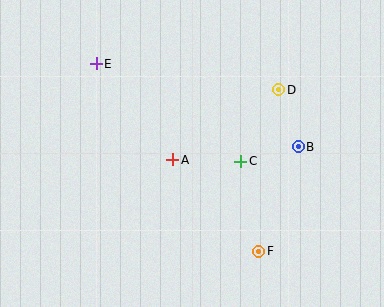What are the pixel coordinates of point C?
Point C is at (241, 161).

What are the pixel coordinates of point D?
Point D is at (279, 90).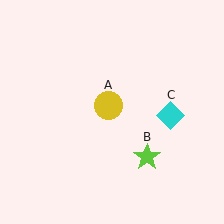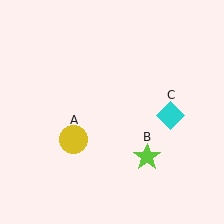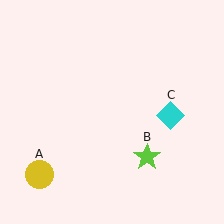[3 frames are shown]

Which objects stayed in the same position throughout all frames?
Lime star (object B) and cyan diamond (object C) remained stationary.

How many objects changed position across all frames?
1 object changed position: yellow circle (object A).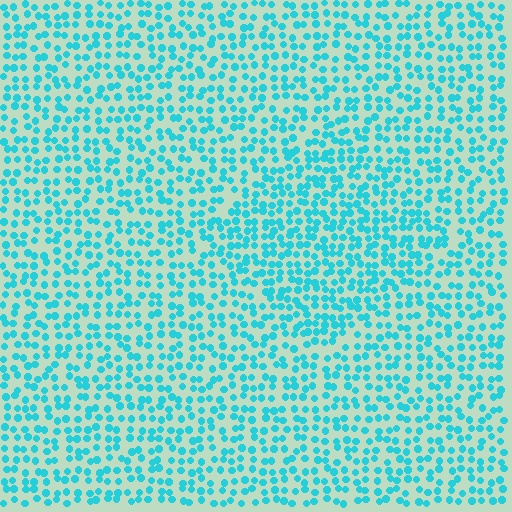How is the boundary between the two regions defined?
The boundary is defined by a change in element density (approximately 1.4x ratio). All elements are the same color, size, and shape.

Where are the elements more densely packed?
The elements are more densely packed inside the diamond boundary.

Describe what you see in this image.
The image contains small cyan elements arranged at two different densities. A diamond-shaped region is visible where the elements are more densely packed than the surrounding area.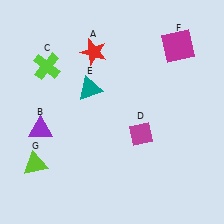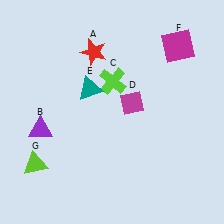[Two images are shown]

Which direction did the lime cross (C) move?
The lime cross (C) moved right.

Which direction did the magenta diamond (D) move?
The magenta diamond (D) moved up.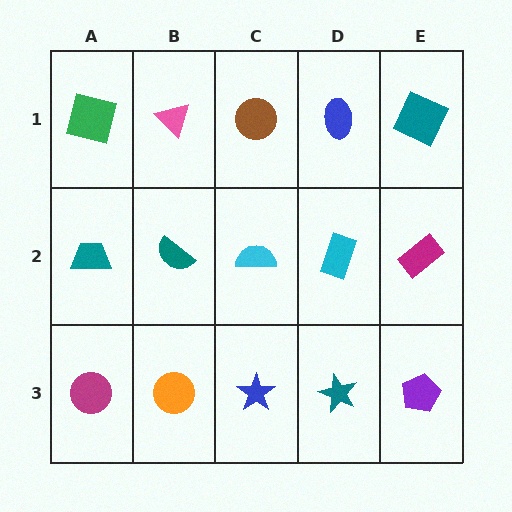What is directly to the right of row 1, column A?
A pink triangle.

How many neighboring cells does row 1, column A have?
2.